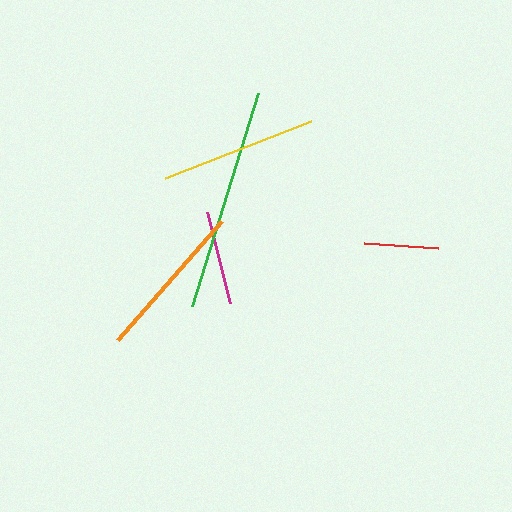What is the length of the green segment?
The green segment is approximately 224 pixels long.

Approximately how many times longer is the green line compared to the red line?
The green line is approximately 3.0 times the length of the red line.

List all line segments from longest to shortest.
From longest to shortest: green, orange, yellow, magenta, red.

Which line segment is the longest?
The green line is the longest at approximately 224 pixels.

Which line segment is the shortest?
The red line is the shortest at approximately 74 pixels.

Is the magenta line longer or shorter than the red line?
The magenta line is longer than the red line.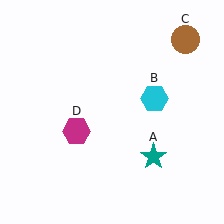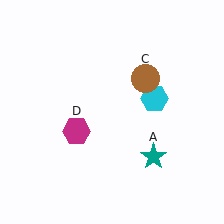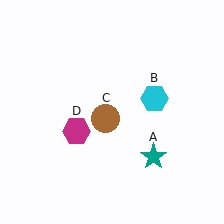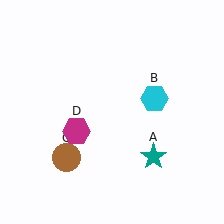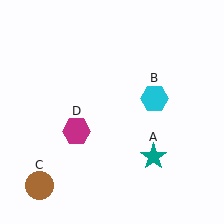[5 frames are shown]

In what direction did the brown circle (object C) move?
The brown circle (object C) moved down and to the left.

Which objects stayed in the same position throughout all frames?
Teal star (object A) and cyan hexagon (object B) and magenta hexagon (object D) remained stationary.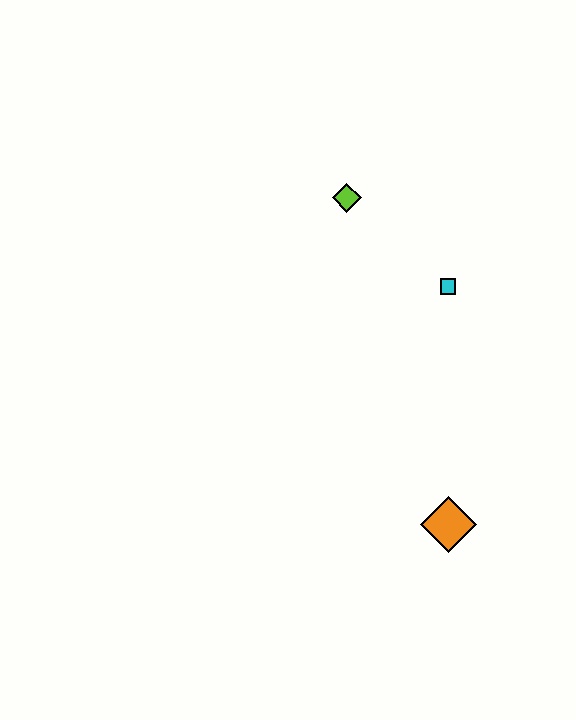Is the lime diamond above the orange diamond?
Yes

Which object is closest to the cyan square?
The lime diamond is closest to the cyan square.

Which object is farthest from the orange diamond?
The lime diamond is farthest from the orange diamond.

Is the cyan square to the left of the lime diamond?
No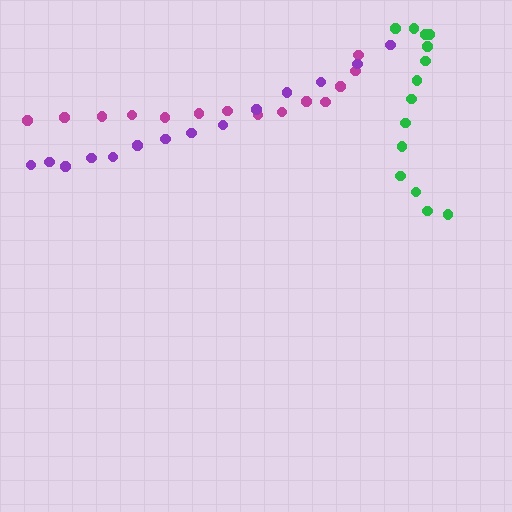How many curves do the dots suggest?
There are 3 distinct paths.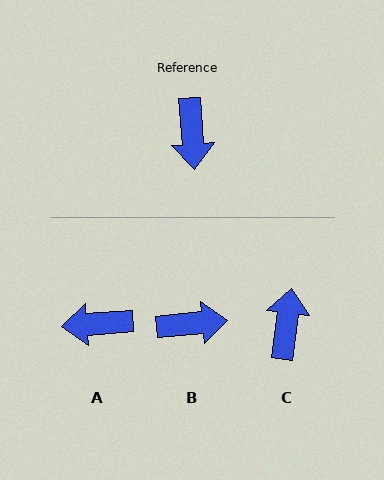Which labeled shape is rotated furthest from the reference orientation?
C, about 168 degrees away.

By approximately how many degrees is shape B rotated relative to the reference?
Approximately 91 degrees counter-clockwise.